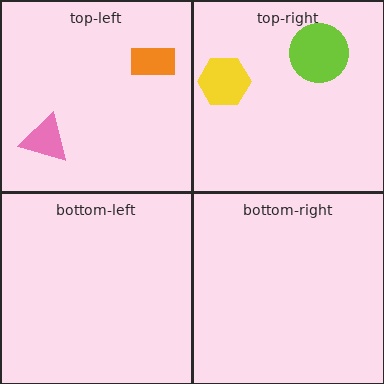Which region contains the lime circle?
The top-right region.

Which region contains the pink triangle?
The top-left region.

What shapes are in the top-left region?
The orange rectangle, the pink triangle.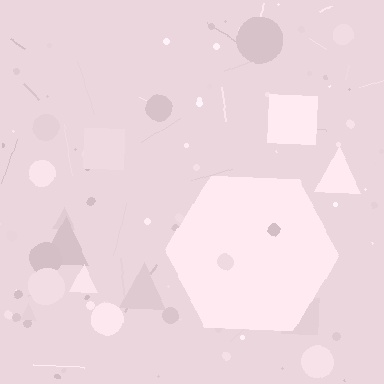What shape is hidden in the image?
A hexagon is hidden in the image.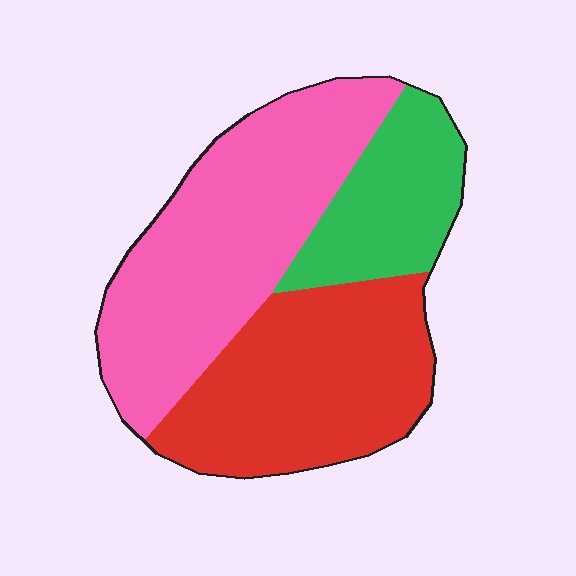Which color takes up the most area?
Pink, at roughly 45%.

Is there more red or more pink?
Pink.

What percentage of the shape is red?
Red covers roughly 35% of the shape.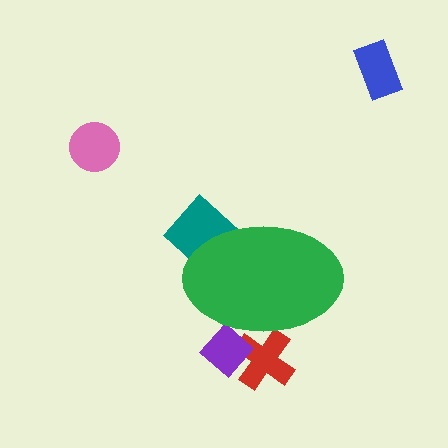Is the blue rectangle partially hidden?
No, the blue rectangle is fully visible.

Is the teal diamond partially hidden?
Yes, the teal diamond is partially hidden behind the green ellipse.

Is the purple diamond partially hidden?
Yes, the purple diamond is partially hidden behind the green ellipse.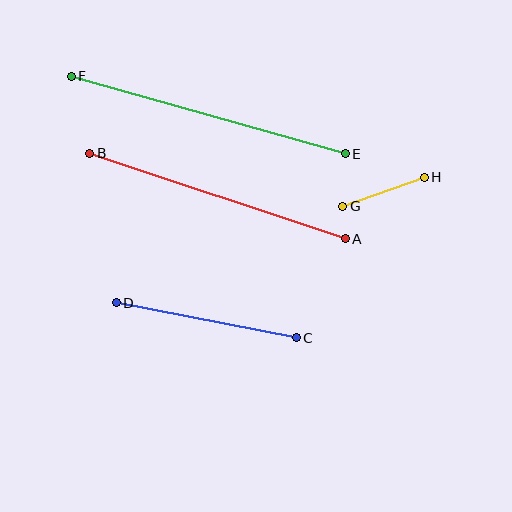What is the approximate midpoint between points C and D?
The midpoint is at approximately (206, 320) pixels.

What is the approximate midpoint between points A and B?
The midpoint is at approximately (218, 196) pixels.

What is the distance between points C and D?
The distance is approximately 184 pixels.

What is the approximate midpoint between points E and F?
The midpoint is at approximately (208, 115) pixels.